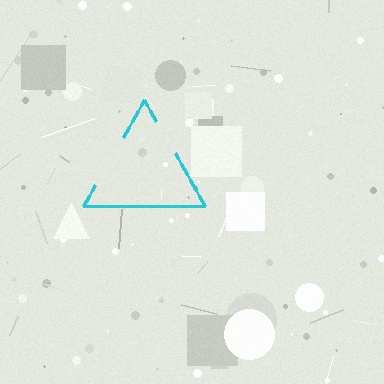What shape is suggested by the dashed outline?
The dashed outline suggests a triangle.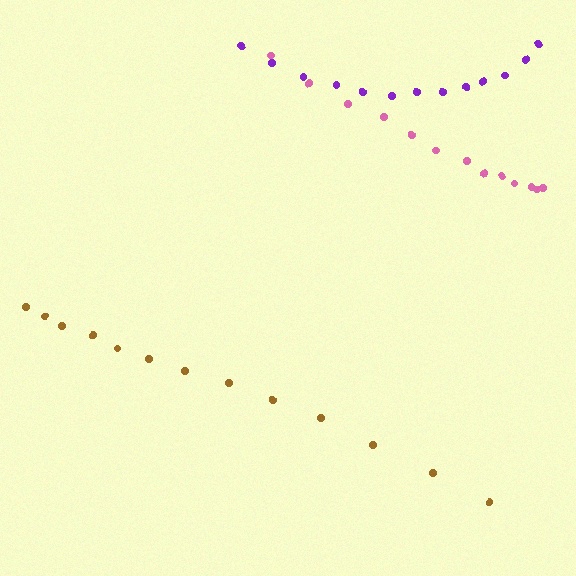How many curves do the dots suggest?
There are 3 distinct paths.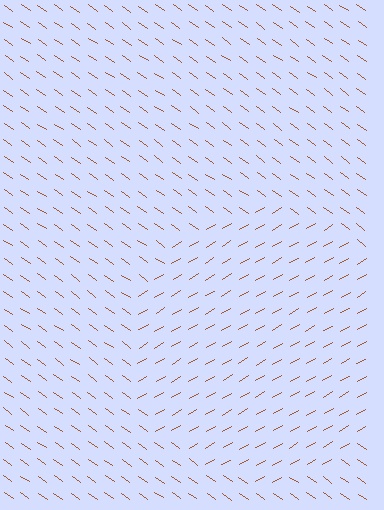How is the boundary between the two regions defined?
The boundary is defined purely by a change in line orientation (approximately 65 degrees difference). All lines are the same color and thickness.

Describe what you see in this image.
The image is filled with small brown line segments. A circle region in the image has lines oriented differently from the surrounding lines, creating a visible texture boundary.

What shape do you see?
I see a circle.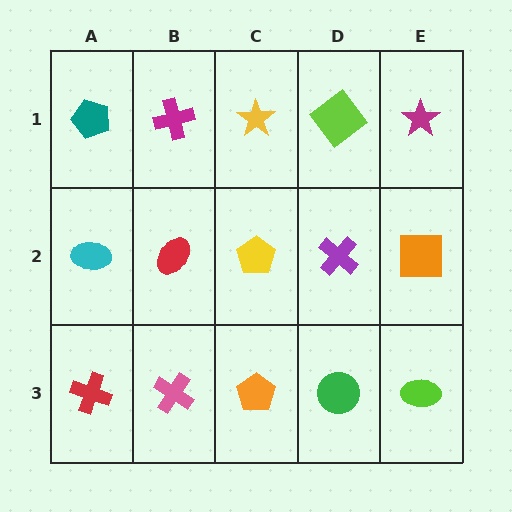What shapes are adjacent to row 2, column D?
A lime diamond (row 1, column D), a green circle (row 3, column D), a yellow pentagon (row 2, column C), an orange square (row 2, column E).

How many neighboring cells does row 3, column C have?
3.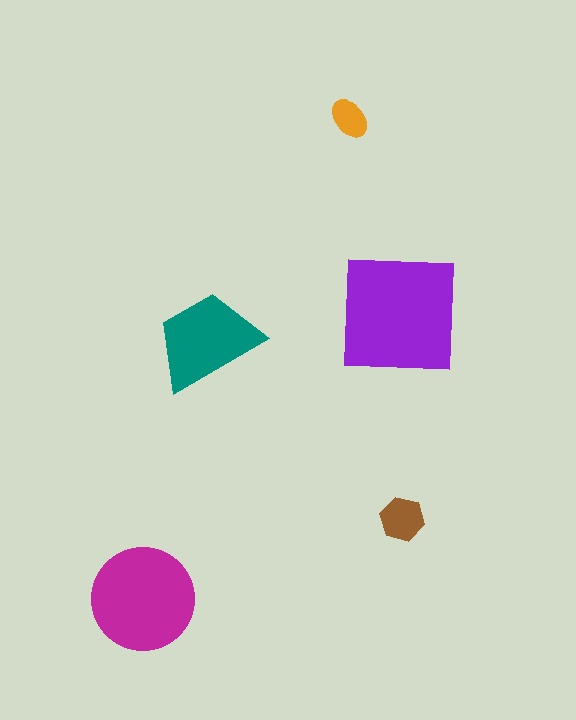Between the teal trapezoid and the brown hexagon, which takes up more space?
The teal trapezoid.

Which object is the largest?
The purple square.